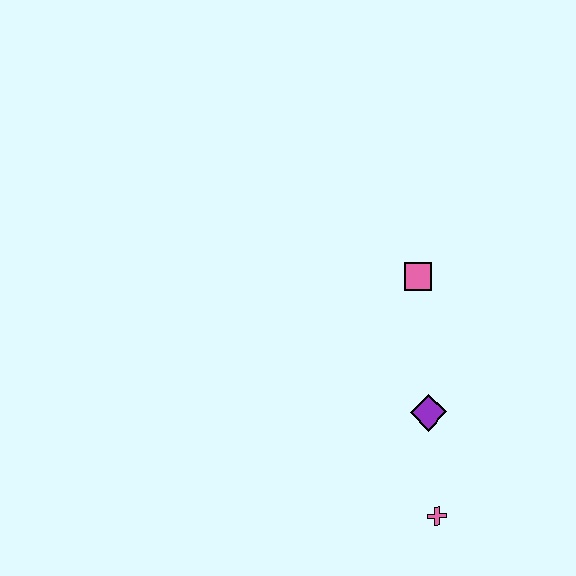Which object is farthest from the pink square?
The pink cross is farthest from the pink square.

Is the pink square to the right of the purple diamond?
No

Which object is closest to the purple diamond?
The pink cross is closest to the purple diamond.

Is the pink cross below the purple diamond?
Yes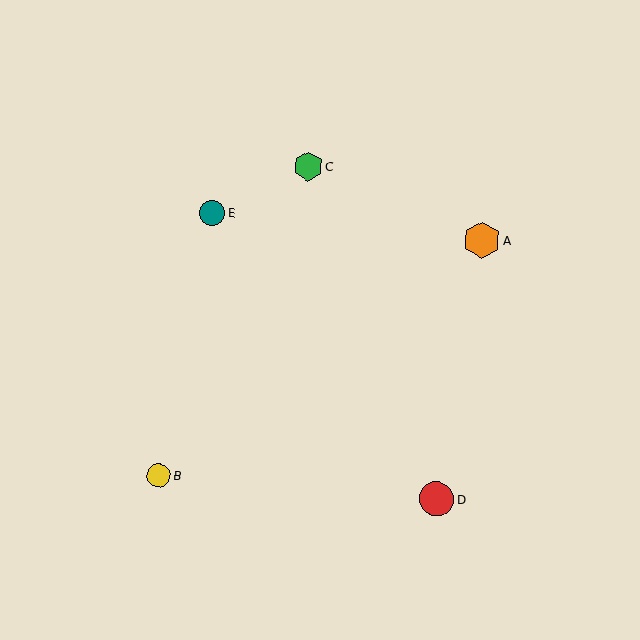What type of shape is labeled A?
Shape A is an orange hexagon.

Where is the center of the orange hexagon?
The center of the orange hexagon is at (482, 240).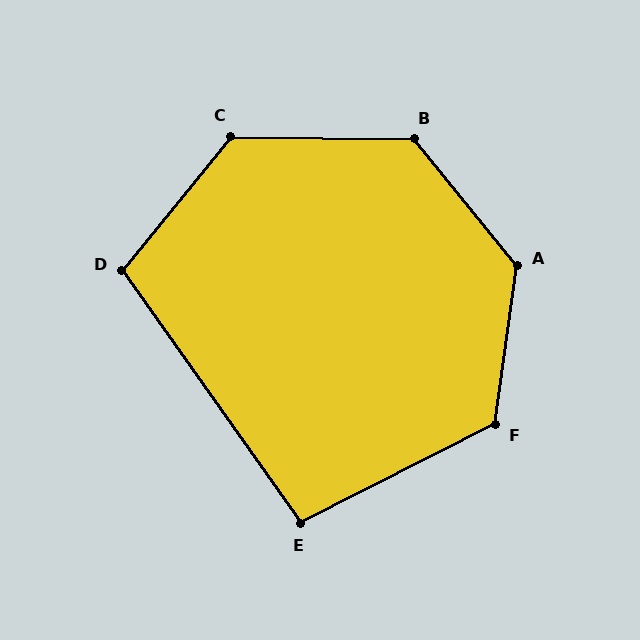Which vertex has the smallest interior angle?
E, at approximately 98 degrees.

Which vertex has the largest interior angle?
A, at approximately 133 degrees.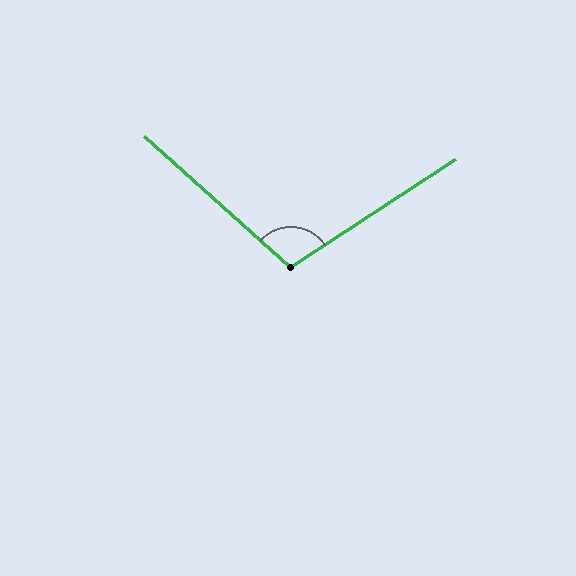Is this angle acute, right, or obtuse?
It is obtuse.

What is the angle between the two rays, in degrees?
Approximately 105 degrees.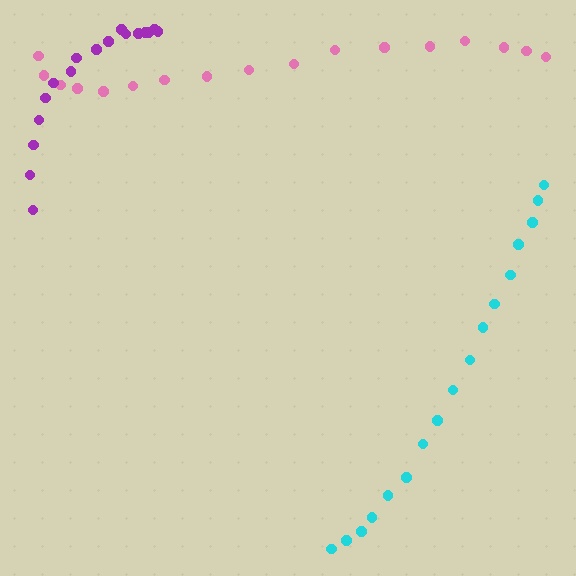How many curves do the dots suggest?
There are 3 distinct paths.